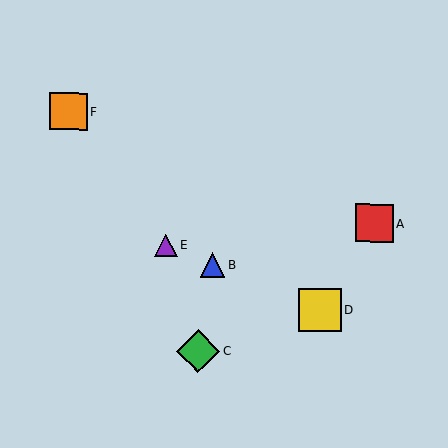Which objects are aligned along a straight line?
Objects B, D, E are aligned along a straight line.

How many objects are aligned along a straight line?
3 objects (B, D, E) are aligned along a straight line.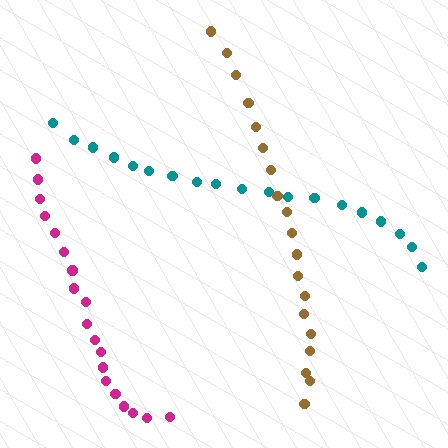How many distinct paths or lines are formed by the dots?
There are 3 distinct paths.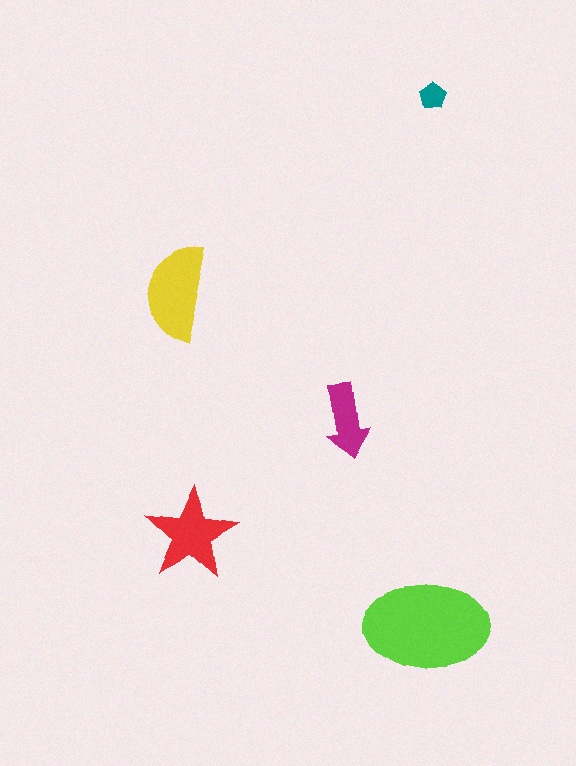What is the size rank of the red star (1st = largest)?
3rd.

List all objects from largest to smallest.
The lime ellipse, the yellow semicircle, the red star, the magenta arrow, the teal pentagon.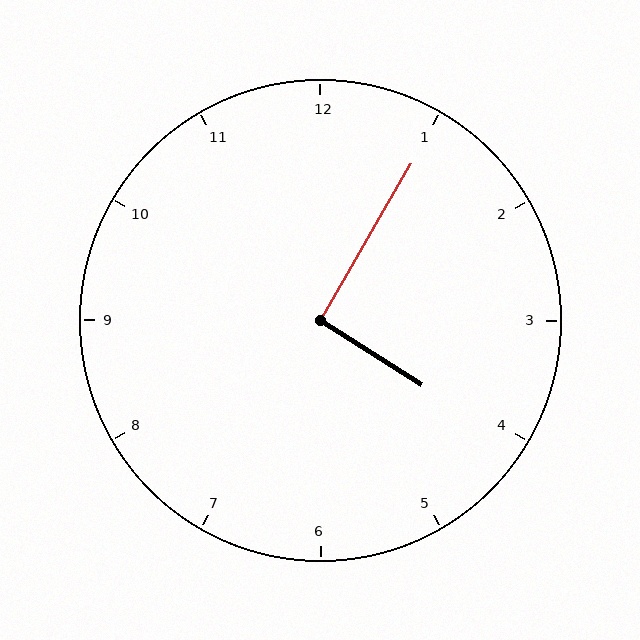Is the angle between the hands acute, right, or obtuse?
It is right.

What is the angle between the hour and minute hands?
Approximately 92 degrees.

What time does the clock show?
4:05.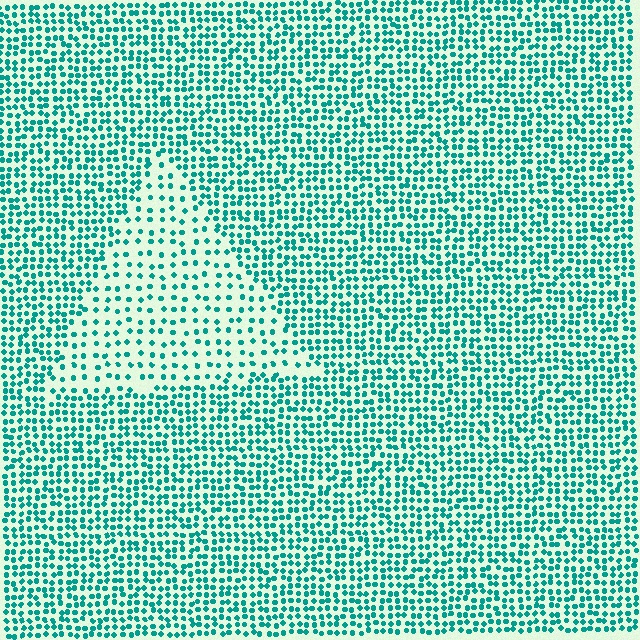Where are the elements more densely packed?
The elements are more densely packed outside the triangle boundary.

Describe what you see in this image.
The image contains small teal elements arranged at two different densities. A triangle-shaped region is visible where the elements are less densely packed than the surrounding area.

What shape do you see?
I see a triangle.